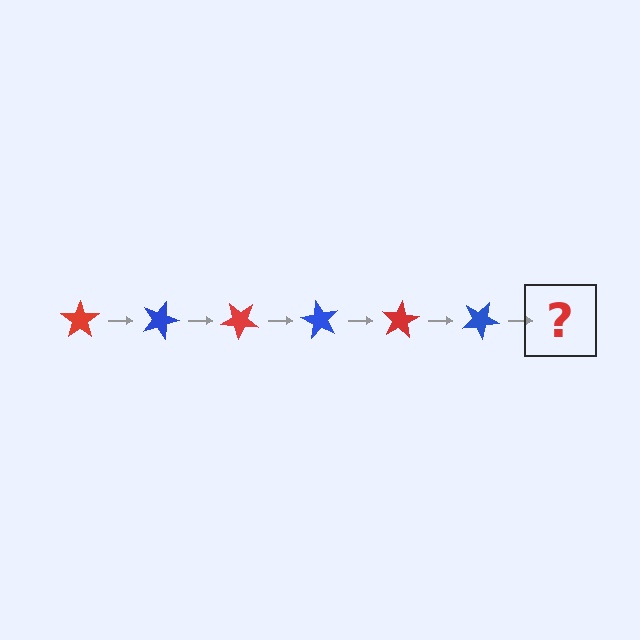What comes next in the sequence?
The next element should be a red star, rotated 120 degrees from the start.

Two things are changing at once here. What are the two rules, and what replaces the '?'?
The two rules are that it rotates 20 degrees each step and the color cycles through red and blue. The '?' should be a red star, rotated 120 degrees from the start.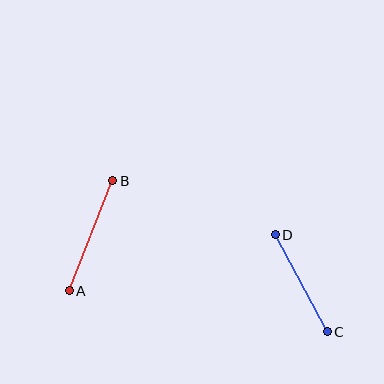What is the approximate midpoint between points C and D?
The midpoint is at approximately (301, 283) pixels.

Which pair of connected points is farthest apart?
Points A and B are farthest apart.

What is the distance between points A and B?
The distance is approximately 118 pixels.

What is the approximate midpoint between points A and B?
The midpoint is at approximately (91, 236) pixels.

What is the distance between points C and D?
The distance is approximately 110 pixels.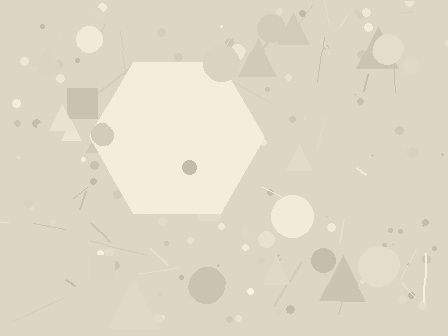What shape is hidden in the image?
A hexagon is hidden in the image.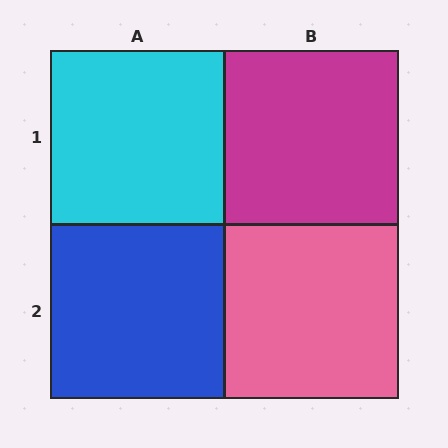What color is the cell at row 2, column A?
Blue.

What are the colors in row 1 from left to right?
Cyan, magenta.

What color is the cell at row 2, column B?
Pink.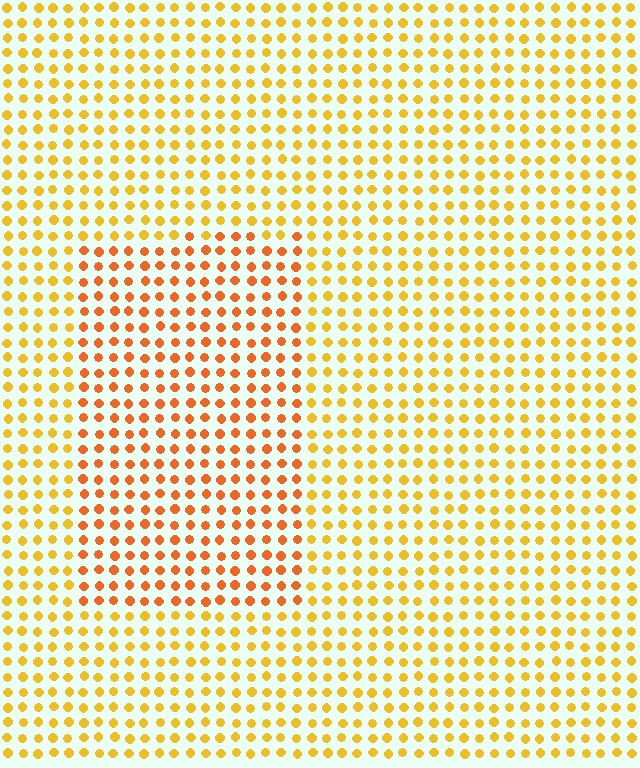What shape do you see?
I see a rectangle.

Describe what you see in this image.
The image is filled with small yellow elements in a uniform arrangement. A rectangle-shaped region is visible where the elements are tinted to a slightly different hue, forming a subtle color boundary.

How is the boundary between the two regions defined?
The boundary is defined purely by a slight shift in hue (about 27 degrees). Spacing, size, and orientation are identical on both sides.